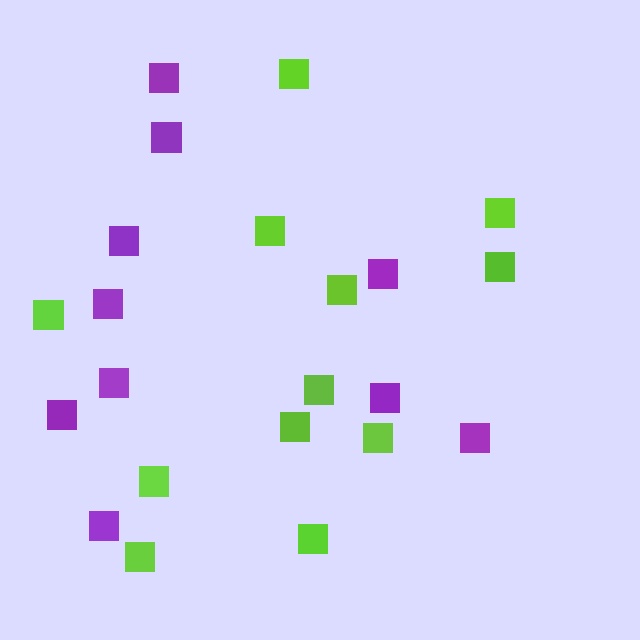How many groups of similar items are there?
There are 2 groups: one group of lime squares (12) and one group of purple squares (10).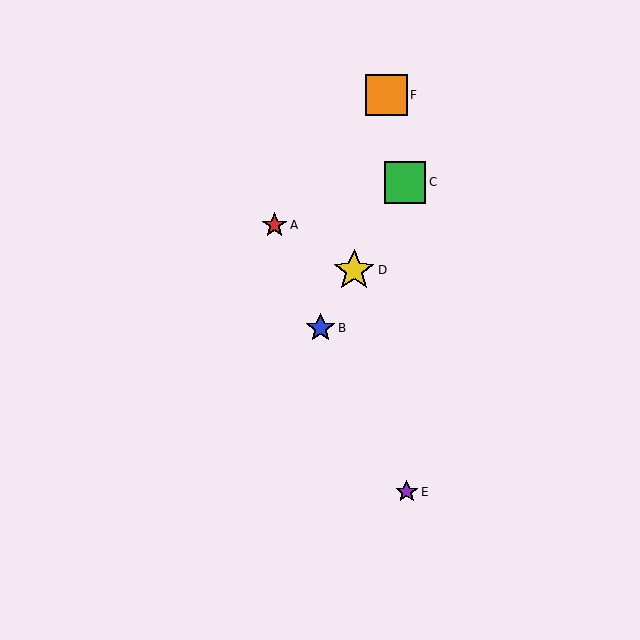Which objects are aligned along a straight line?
Objects B, C, D are aligned along a straight line.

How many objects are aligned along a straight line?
3 objects (B, C, D) are aligned along a straight line.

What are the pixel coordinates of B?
Object B is at (321, 328).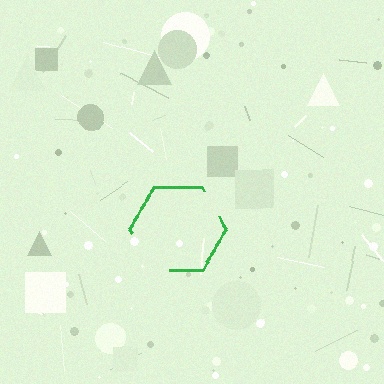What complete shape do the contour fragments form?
The contour fragments form a hexagon.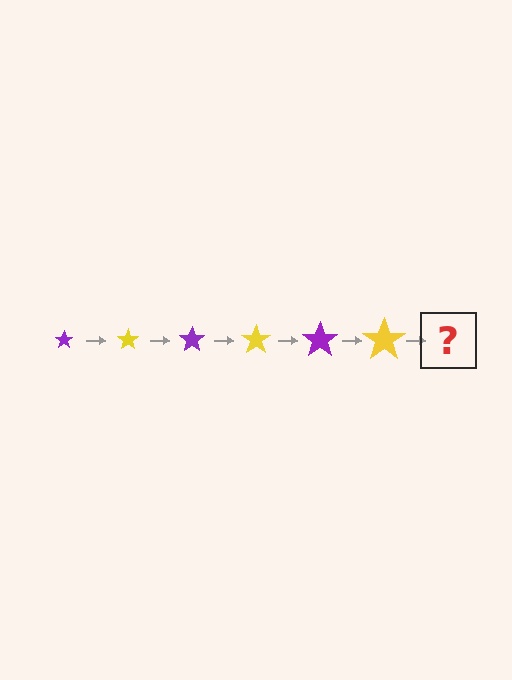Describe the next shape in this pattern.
It should be a purple star, larger than the previous one.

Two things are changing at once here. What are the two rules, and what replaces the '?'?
The two rules are that the star grows larger each step and the color cycles through purple and yellow. The '?' should be a purple star, larger than the previous one.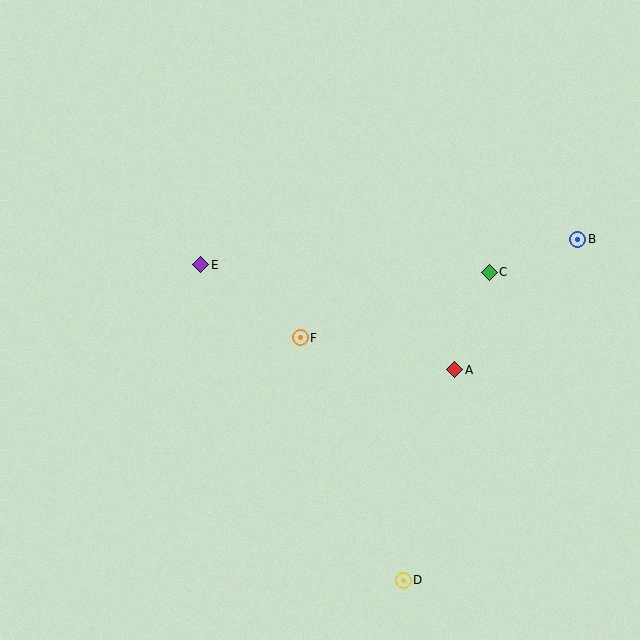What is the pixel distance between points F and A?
The distance between F and A is 158 pixels.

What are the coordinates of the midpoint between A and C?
The midpoint between A and C is at (472, 321).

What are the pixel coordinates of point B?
Point B is at (578, 239).